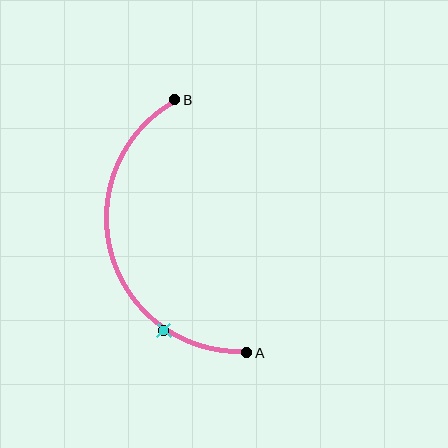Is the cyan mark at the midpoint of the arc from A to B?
No. The cyan mark lies on the arc but is closer to endpoint A. The arc midpoint would be at the point on the curve equidistant along the arc from both A and B.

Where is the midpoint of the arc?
The arc midpoint is the point on the curve farthest from the straight line joining A and B. It sits to the left of that line.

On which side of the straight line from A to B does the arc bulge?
The arc bulges to the left of the straight line connecting A and B.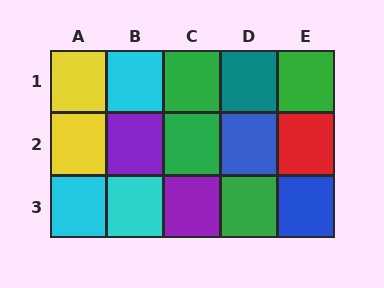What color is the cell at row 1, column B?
Cyan.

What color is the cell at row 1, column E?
Green.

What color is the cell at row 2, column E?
Red.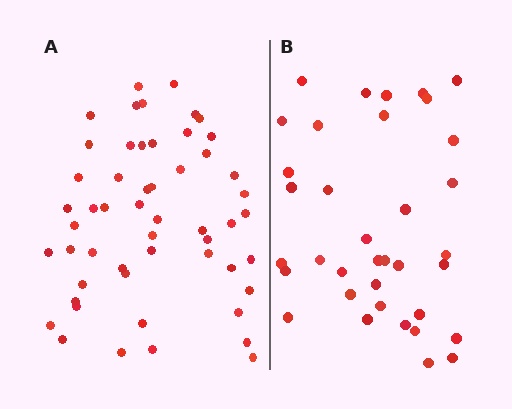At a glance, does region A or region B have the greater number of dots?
Region A (the left region) has more dots.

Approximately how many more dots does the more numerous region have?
Region A has approximately 15 more dots than region B.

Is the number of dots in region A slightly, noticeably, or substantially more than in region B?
Region A has substantially more. The ratio is roughly 1.5 to 1.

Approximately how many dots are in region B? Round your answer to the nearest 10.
About 40 dots. (The exact count is 36, which rounds to 40.)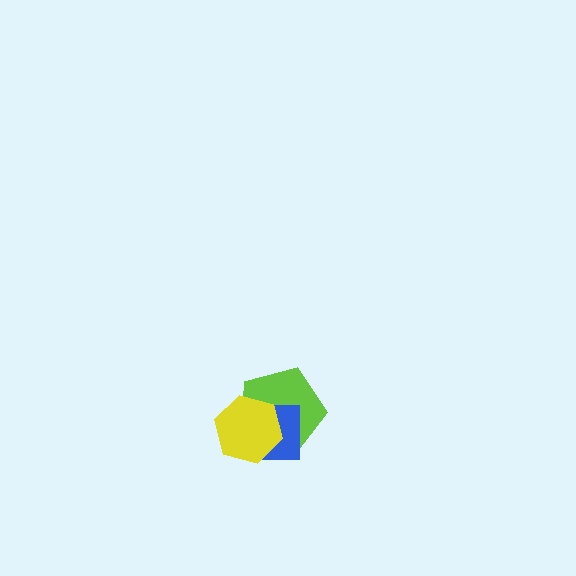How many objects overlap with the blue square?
2 objects overlap with the blue square.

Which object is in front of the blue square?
The yellow hexagon is in front of the blue square.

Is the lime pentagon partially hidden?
Yes, it is partially covered by another shape.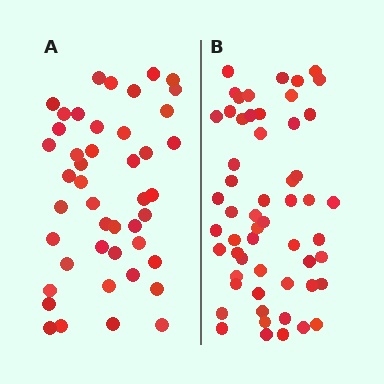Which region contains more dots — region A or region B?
Region B (the right region) has more dots.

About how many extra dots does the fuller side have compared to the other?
Region B has roughly 12 or so more dots than region A.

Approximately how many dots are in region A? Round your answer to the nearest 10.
About 40 dots. (The exact count is 45, which rounds to 40.)